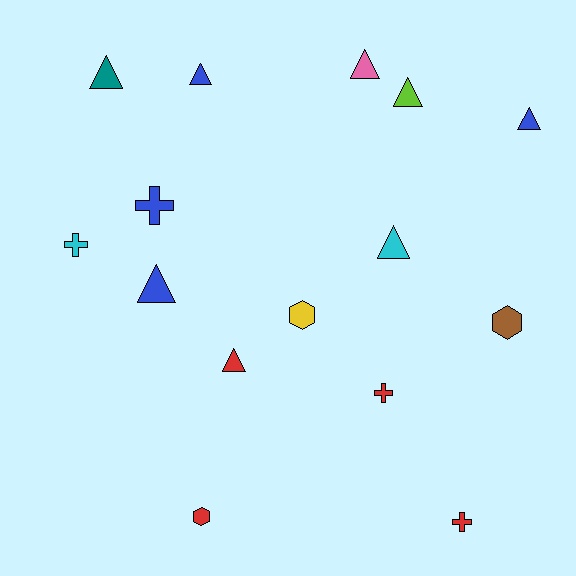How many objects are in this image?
There are 15 objects.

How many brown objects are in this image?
There is 1 brown object.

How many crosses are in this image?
There are 4 crosses.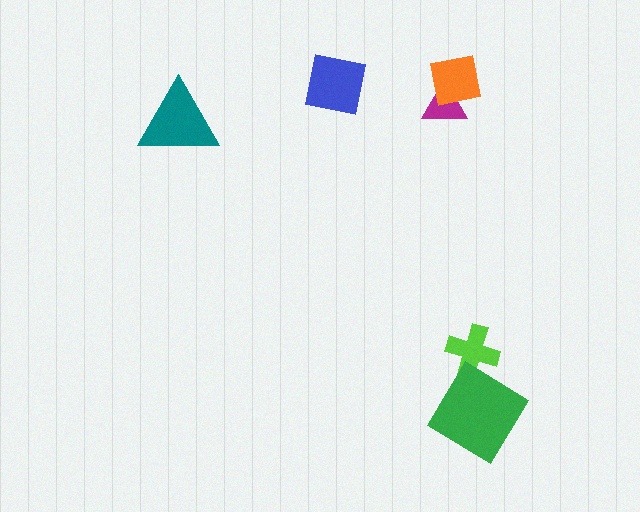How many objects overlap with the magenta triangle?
1 object overlaps with the magenta triangle.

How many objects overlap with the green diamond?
0 objects overlap with the green diamond.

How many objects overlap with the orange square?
1 object overlaps with the orange square.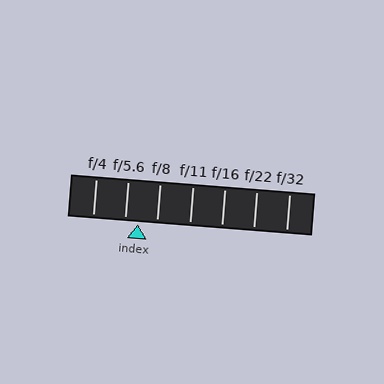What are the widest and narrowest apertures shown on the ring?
The widest aperture shown is f/4 and the narrowest is f/32.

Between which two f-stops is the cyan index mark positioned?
The index mark is between f/5.6 and f/8.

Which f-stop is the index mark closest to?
The index mark is closest to f/5.6.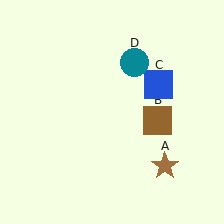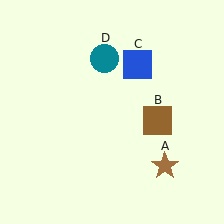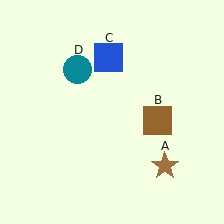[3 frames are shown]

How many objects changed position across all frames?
2 objects changed position: blue square (object C), teal circle (object D).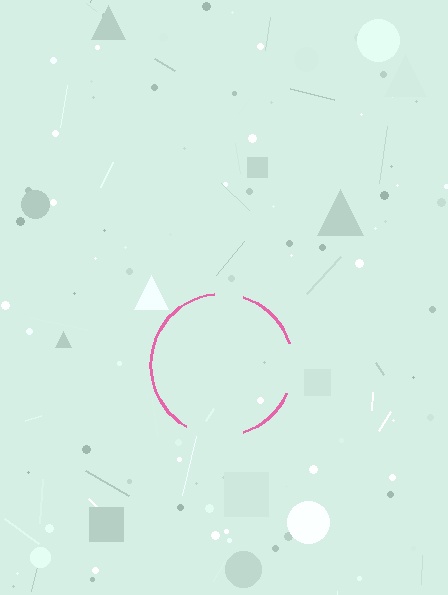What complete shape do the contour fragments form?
The contour fragments form a circle.